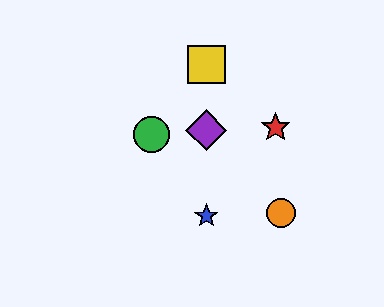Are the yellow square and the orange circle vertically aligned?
No, the yellow square is at x≈206 and the orange circle is at x≈281.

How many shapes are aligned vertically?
3 shapes (the blue star, the yellow square, the purple diamond) are aligned vertically.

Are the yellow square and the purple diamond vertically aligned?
Yes, both are at x≈206.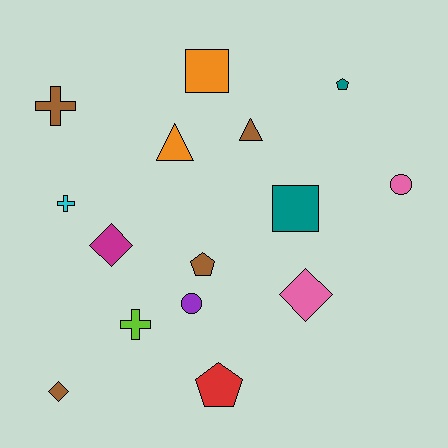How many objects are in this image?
There are 15 objects.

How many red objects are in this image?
There is 1 red object.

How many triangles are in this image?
There are 2 triangles.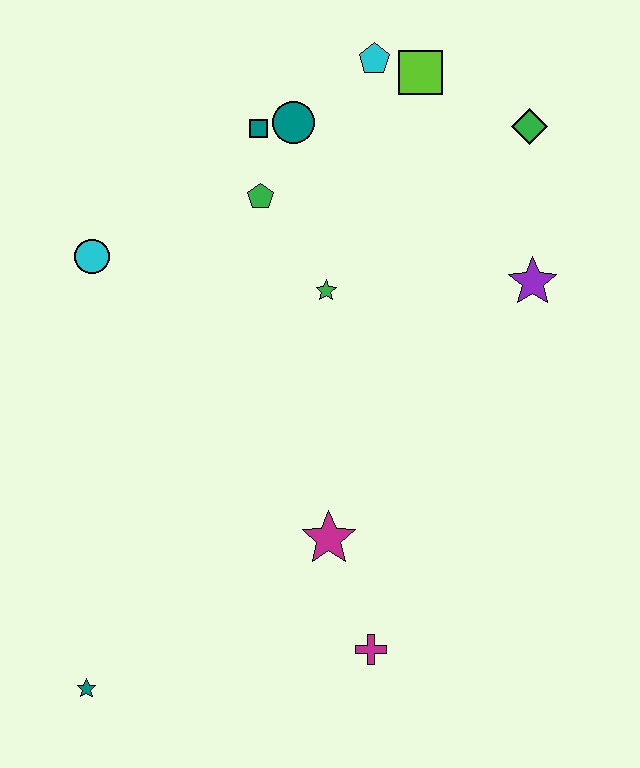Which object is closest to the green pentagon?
The teal square is closest to the green pentagon.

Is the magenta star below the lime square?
Yes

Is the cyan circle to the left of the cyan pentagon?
Yes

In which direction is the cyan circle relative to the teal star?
The cyan circle is above the teal star.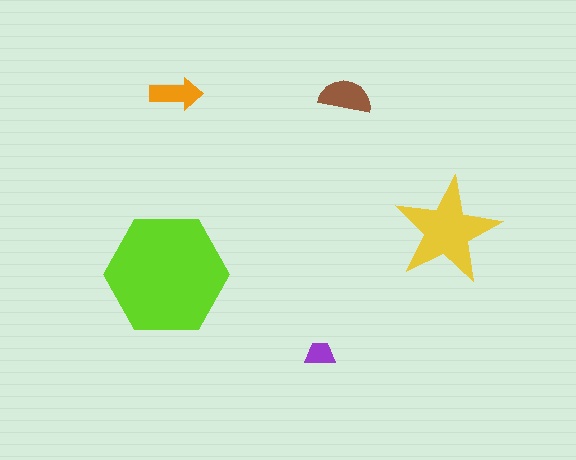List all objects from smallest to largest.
The purple trapezoid, the orange arrow, the brown semicircle, the yellow star, the lime hexagon.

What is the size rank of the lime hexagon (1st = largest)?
1st.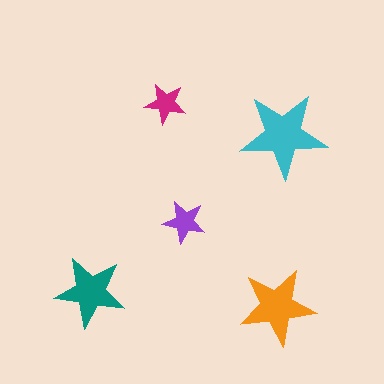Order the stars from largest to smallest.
the cyan one, the orange one, the teal one, the purple one, the magenta one.